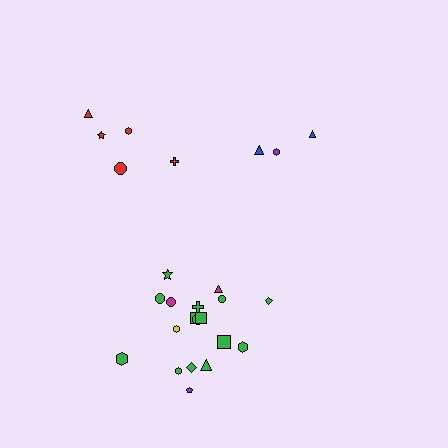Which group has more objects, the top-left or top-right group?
The top-left group.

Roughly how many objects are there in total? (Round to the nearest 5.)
Roughly 25 objects in total.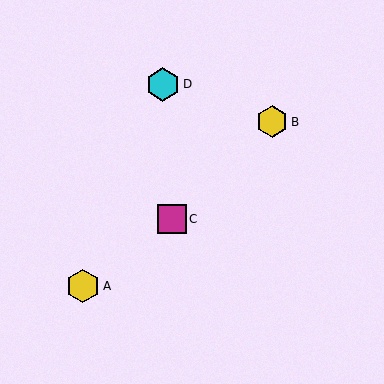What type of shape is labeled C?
Shape C is a magenta square.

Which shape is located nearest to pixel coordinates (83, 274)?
The yellow hexagon (labeled A) at (83, 286) is nearest to that location.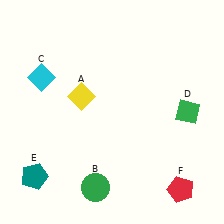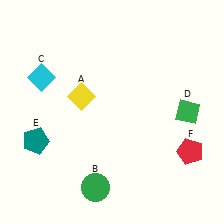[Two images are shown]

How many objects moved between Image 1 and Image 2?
2 objects moved between the two images.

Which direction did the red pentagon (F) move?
The red pentagon (F) moved up.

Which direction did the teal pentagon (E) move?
The teal pentagon (E) moved up.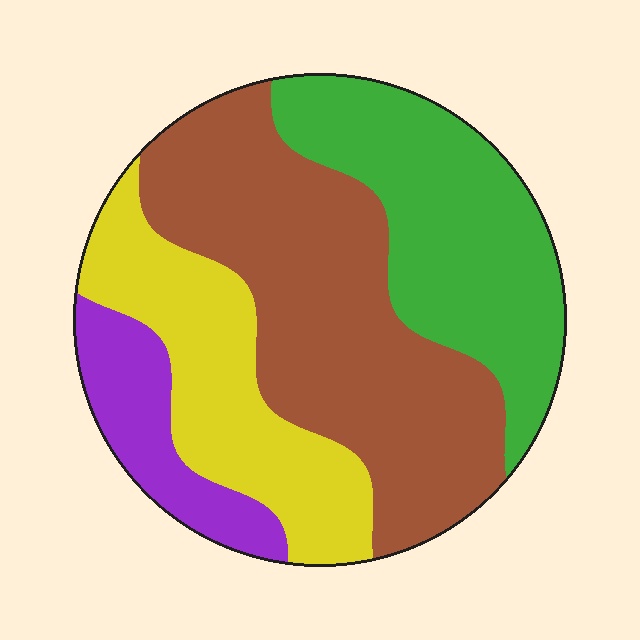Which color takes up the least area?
Purple, at roughly 10%.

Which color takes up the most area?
Brown, at roughly 40%.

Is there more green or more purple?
Green.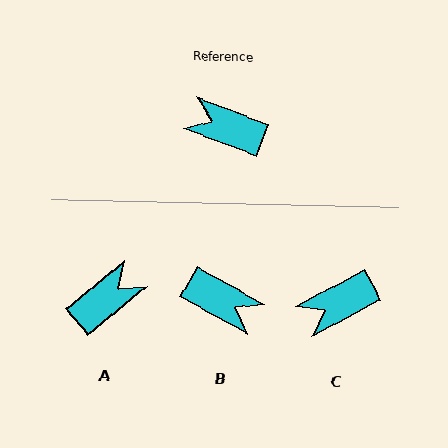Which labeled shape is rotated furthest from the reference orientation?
B, about 172 degrees away.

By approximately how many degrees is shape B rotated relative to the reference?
Approximately 172 degrees counter-clockwise.